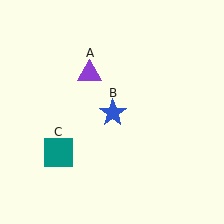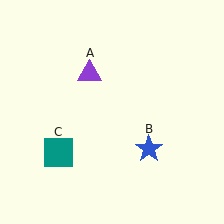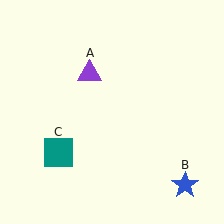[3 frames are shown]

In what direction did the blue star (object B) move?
The blue star (object B) moved down and to the right.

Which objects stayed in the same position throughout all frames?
Purple triangle (object A) and teal square (object C) remained stationary.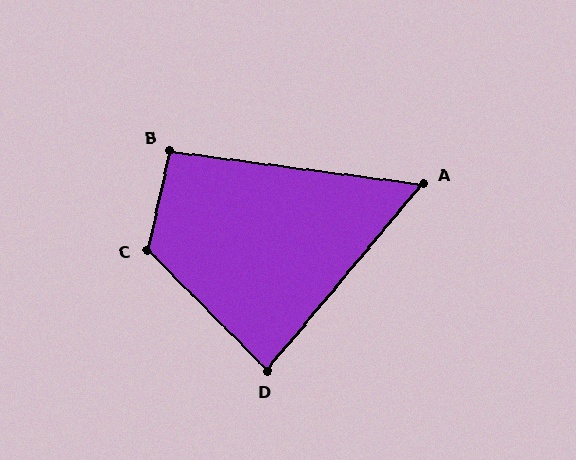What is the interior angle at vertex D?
Approximately 85 degrees (acute).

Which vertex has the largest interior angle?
C, at approximately 122 degrees.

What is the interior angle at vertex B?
Approximately 95 degrees (obtuse).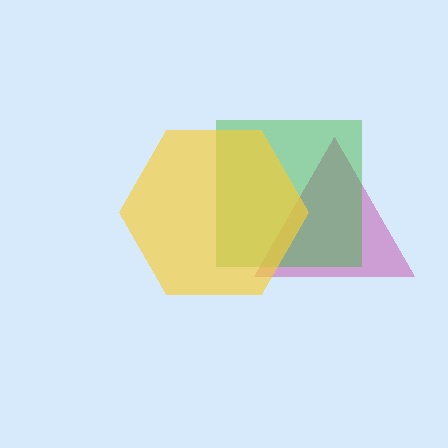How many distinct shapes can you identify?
There are 3 distinct shapes: a magenta triangle, a green square, a yellow hexagon.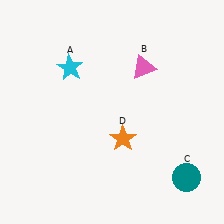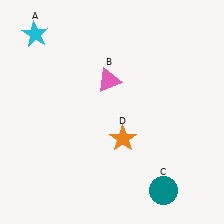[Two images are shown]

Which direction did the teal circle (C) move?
The teal circle (C) moved left.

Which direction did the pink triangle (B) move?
The pink triangle (B) moved left.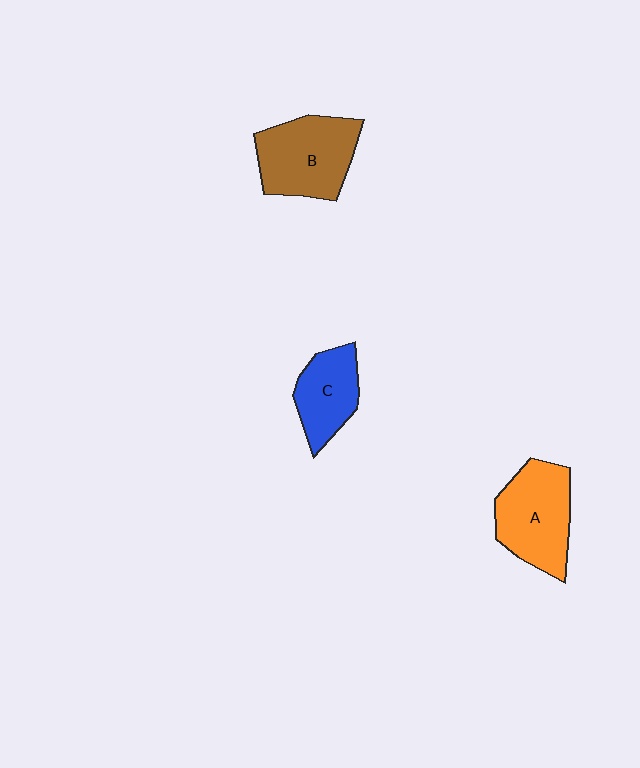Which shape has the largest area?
Shape B (brown).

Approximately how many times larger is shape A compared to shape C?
Approximately 1.4 times.